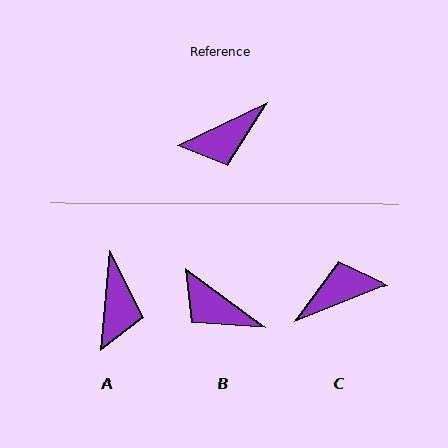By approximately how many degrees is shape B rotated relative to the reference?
Approximately 61 degrees clockwise.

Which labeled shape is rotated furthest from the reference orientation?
C, about 177 degrees away.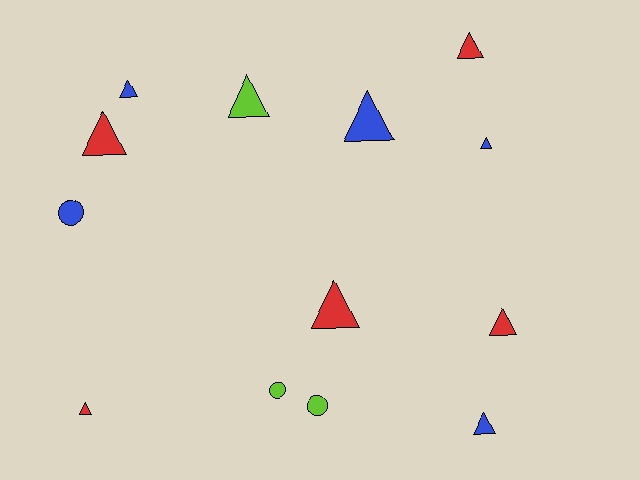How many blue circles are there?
There is 1 blue circle.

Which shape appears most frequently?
Triangle, with 10 objects.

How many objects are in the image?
There are 13 objects.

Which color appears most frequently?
Red, with 5 objects.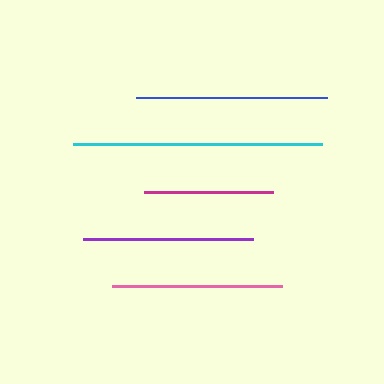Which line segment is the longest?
The cyan line is the longest at approximately 250 pixels.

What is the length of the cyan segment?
The cyan segment is approximately 250 pixels long.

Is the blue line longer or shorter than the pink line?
The blue line is longer than the pink line.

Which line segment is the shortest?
The magenta line is the shortest at approximately 130 pixels.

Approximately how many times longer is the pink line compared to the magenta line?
The pink line is approximately 1.3 times the length of the magenta line.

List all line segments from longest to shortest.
From longest to shortest: cyan, blue, pink, purple, magenta.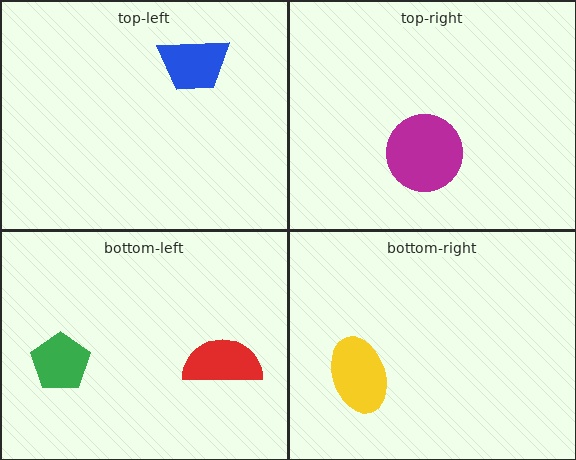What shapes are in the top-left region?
The blue trapezoid.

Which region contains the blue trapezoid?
The top-left region.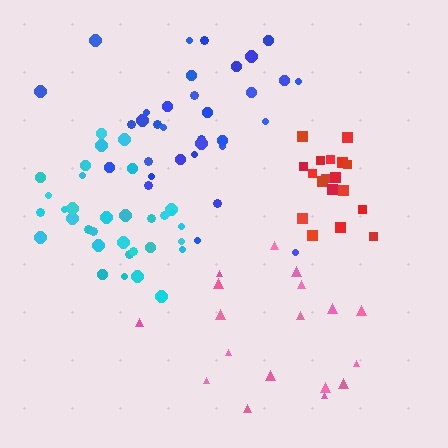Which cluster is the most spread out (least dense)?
Pink.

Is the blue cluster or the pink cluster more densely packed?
Blue.